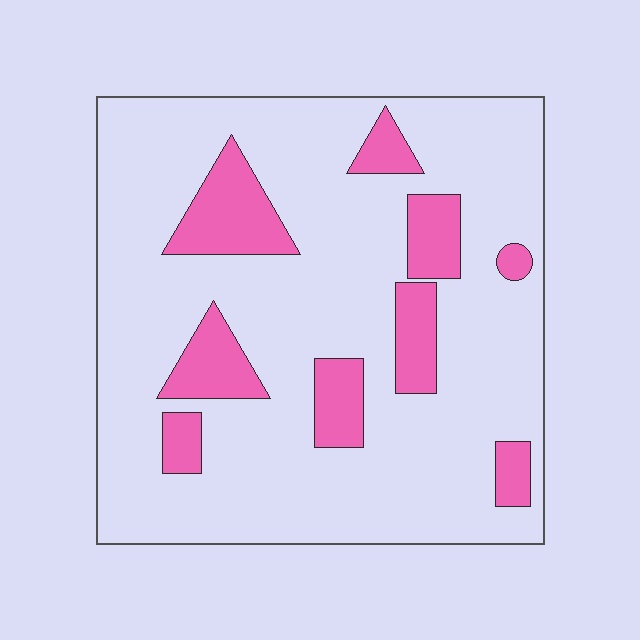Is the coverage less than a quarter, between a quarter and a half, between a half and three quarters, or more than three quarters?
Less than a quarter.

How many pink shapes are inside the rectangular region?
9.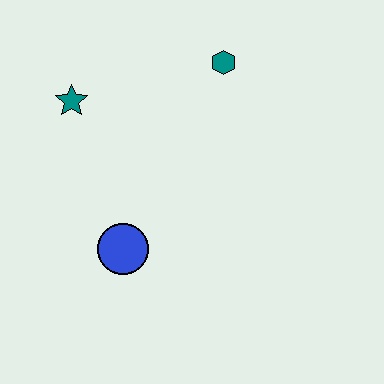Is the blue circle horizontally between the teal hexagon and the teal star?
Yes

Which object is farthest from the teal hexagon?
The blue circle is farthest from the teal hexagon.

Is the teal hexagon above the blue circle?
Yes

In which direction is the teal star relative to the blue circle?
The teal star is above the blue circle.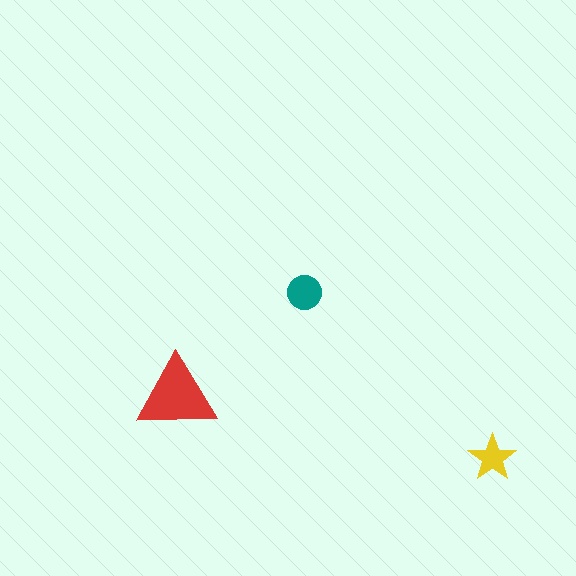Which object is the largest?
The red triangle.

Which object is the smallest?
The yellow star.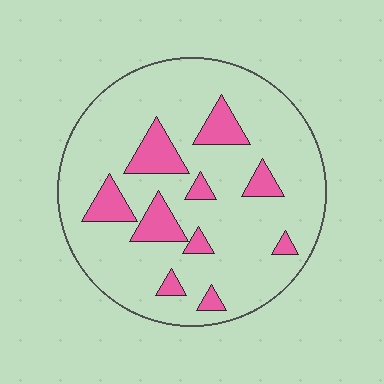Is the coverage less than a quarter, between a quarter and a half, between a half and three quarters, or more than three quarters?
Less than a quarter.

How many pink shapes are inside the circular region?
10.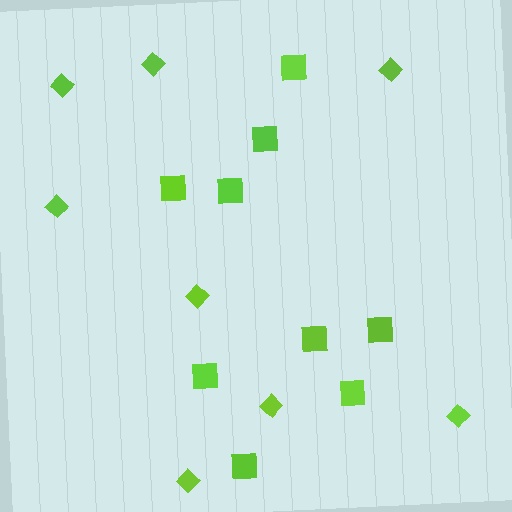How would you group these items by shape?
There are 2 groups: one group of diamonds (8) and one group of squares (9).